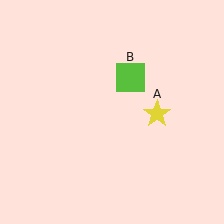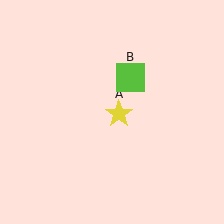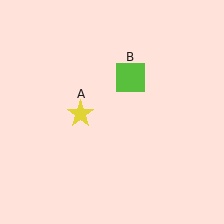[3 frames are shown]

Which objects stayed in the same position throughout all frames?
Lime square (object B) remained stationary.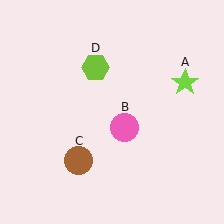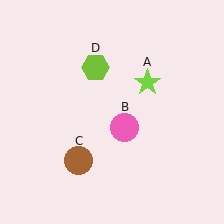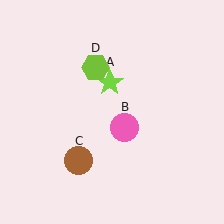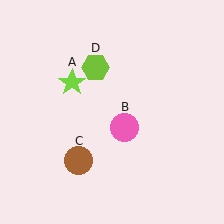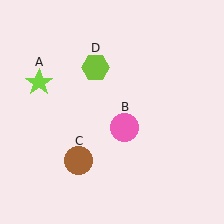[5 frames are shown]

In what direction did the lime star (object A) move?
The lime star (object A) moved left.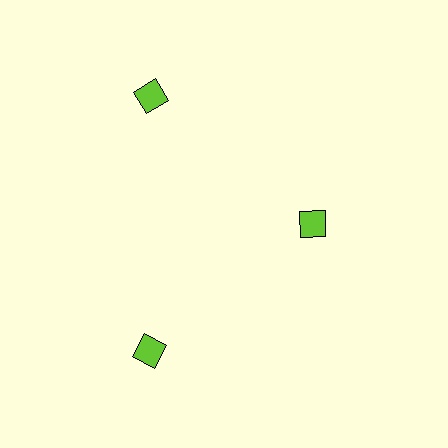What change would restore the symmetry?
The symmetry would be restored by moving it outward, back onto the ring so that all 3 squares sit at equal angles and equal distance from the center.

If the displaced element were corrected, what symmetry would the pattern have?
It would have 3-fold rotational symmetry — the pattern would map onto itself every 120 degrees.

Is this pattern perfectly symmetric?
No. The 3 lime squares are arranged in a ring, but one element near the 3 o'clock position is pulled inward toward the center, breaking the 3-fold rotational symmetry.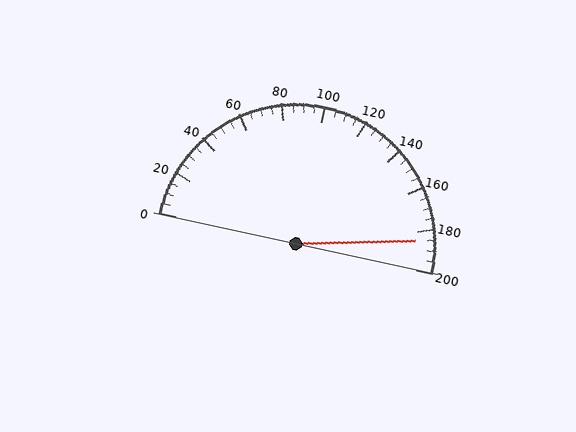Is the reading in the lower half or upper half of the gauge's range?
The reading is in the upper half of the range (0 to 200).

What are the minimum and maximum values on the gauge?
The gauge ranges from 0 to 200.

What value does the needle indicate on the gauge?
The needle indicates approximately 185.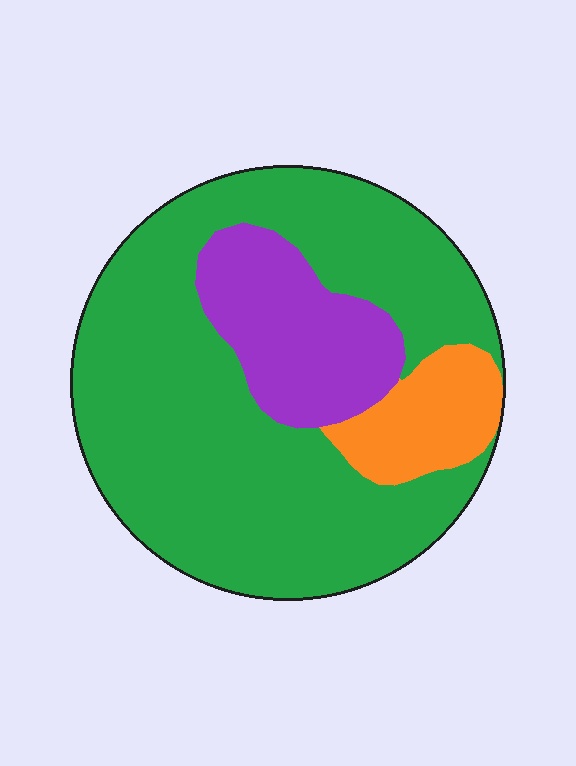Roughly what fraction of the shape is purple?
Purple covers roughly 20% of the shape.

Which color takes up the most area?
Green, at roughly 70%.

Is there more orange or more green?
Green.